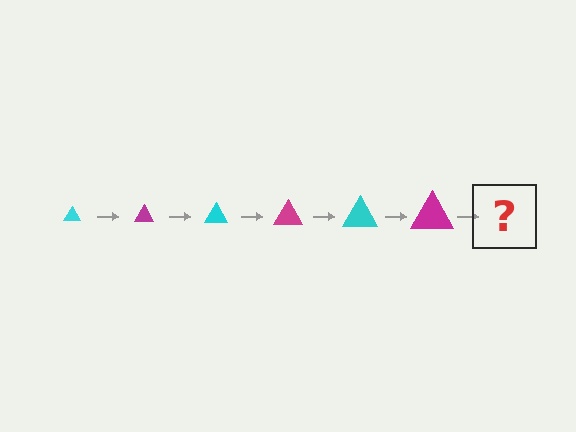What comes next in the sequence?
The next element should be a cyan triangle, larger than the previous one.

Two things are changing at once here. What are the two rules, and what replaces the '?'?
The two rules are that the triangle grows larger each step and the color cycles through cyan and magenta. The '?' should be a cyan triangle, larger than the previous one.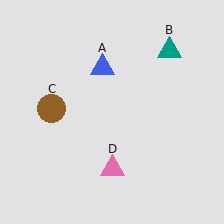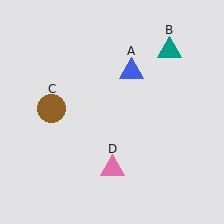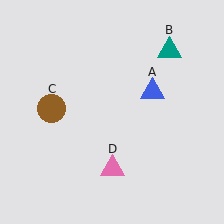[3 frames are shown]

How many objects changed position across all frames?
1 object changed position: blue triangle (object A).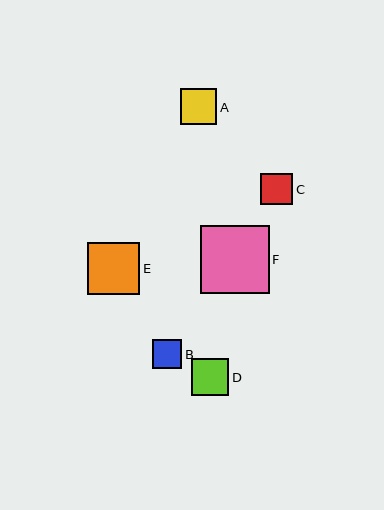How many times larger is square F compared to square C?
Square F is approximately 2.2 times the size of square C.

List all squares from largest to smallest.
From largest to smallest: F, E, D, A, C, B.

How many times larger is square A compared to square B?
Square A is approximately 1.2 times the size of square B.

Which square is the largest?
Square F is the largest with a size of approximately 68 pixels.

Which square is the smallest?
Square B is the smallest with a size of approximately 29 pixels.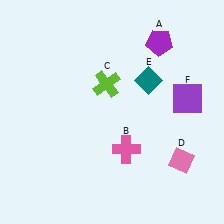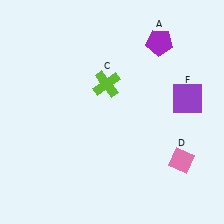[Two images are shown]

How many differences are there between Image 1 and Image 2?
There are 2 differences between the two images.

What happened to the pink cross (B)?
The pink cross (B) was removed in Image 2. It was in the bottom-right area of Image 1.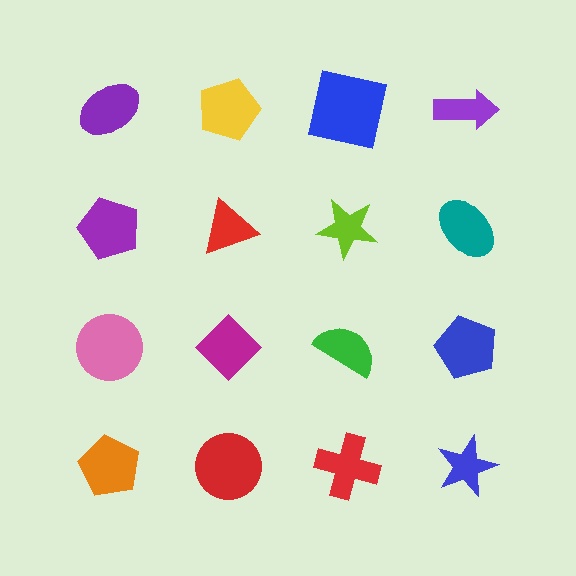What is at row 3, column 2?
A magenta diamond.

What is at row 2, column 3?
A lime star.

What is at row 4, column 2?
A red circle.